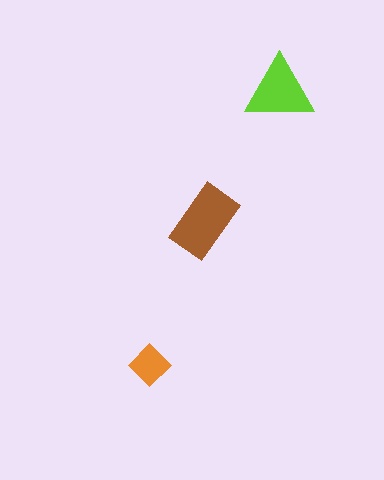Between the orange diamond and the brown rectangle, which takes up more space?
The brown rectangle.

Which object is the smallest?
The orange diamond.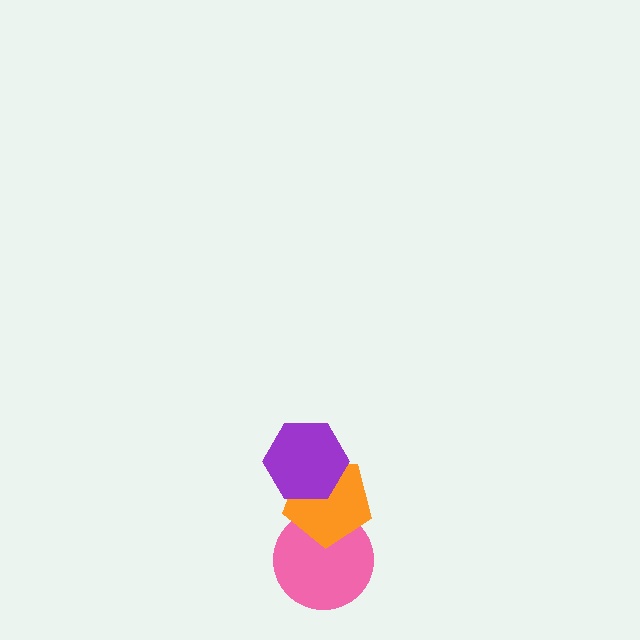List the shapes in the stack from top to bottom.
From top to bottom: the purple hexagon, the orange pentagon, the pink circle.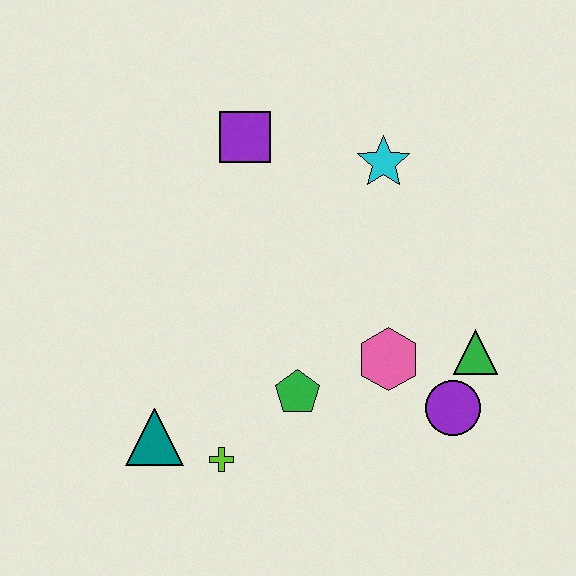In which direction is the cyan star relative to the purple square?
The cyan star is to the right of the purple square.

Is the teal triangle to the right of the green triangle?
No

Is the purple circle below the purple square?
Yes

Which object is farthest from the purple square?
The purple circle is farthest from the purple square.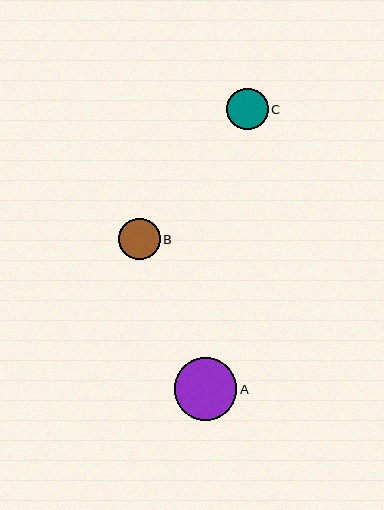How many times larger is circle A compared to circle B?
Circle A is approximately 1.5 times the size of circle B.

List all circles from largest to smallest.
From largest to smallest: A, B, C.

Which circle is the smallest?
Circle C is the smallest with a size of approximately 42 pixels.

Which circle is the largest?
Circle A is the largest with a size of approximately 62 pixels.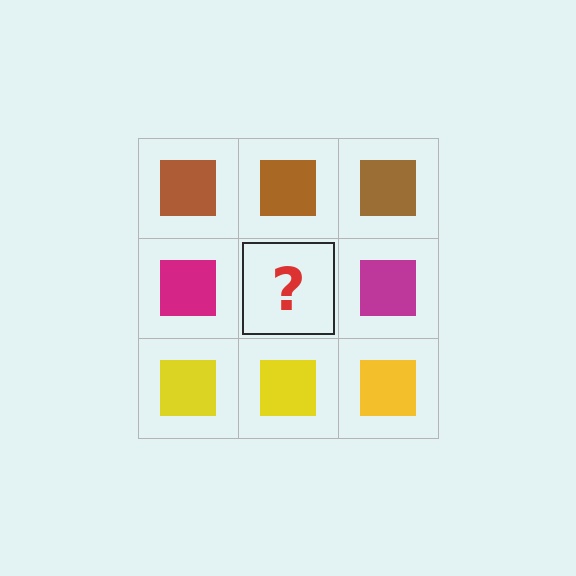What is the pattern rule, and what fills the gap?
The rule is that each row has a consistent color. The gap should be filled with a magenta square.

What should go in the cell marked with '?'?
The missing cell should contain a magenta square.